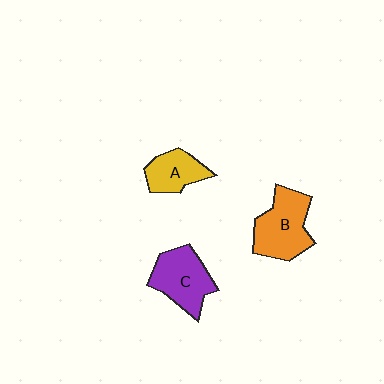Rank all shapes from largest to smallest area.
From largest to smallest: B (orange), C (purple), A (yellow).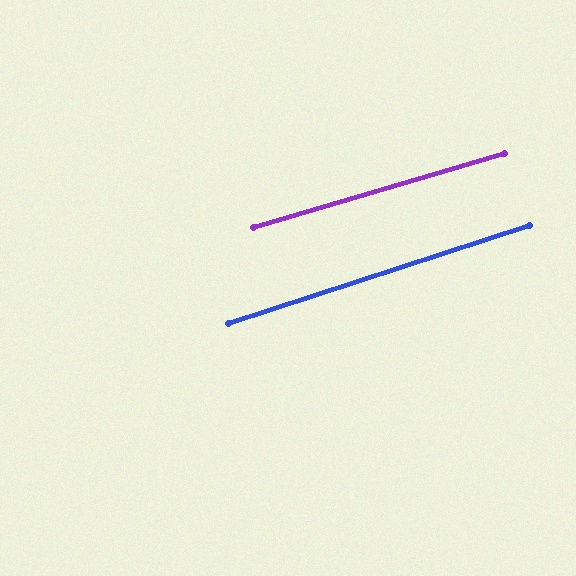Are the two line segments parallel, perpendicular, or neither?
Parallel — their directions differ by only 1.6°.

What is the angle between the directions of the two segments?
Approximately 2 degrees.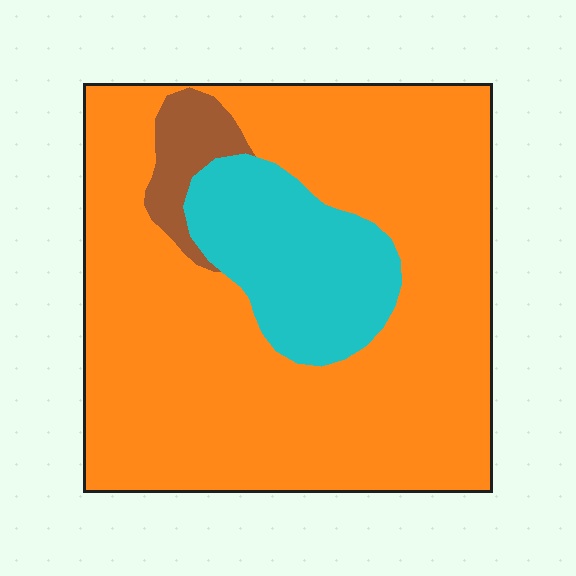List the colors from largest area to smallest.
From largest to smallest: orange, cyan, brown.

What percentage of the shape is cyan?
Cyan takes up about one sixth (1/6) of the shape.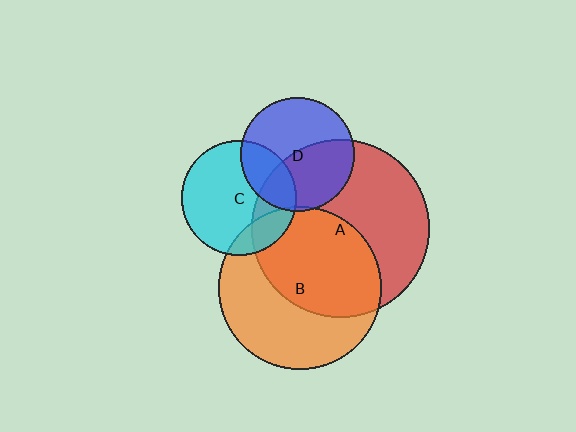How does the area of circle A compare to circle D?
Approximately 2.4 times.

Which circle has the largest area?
Circle A (red).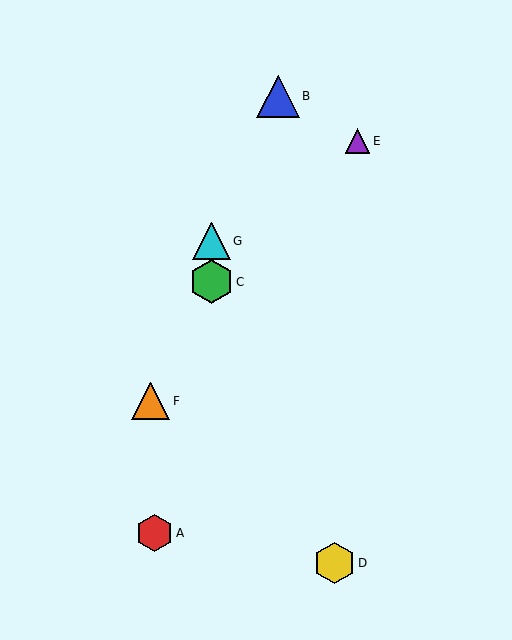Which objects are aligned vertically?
Objects C, G are aligned vertically.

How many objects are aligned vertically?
2 objects (C, G) are aligned vertically.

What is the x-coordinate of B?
Object B is at x≈278.